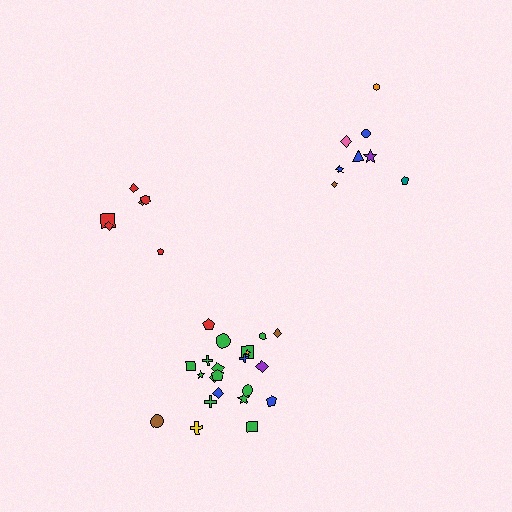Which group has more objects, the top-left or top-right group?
The top-right group.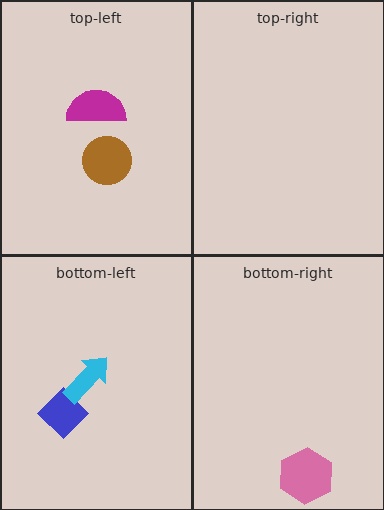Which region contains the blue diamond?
The bottom-left region.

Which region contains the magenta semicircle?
The top-left region.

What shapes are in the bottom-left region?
The blue diamond, the cyan arrow.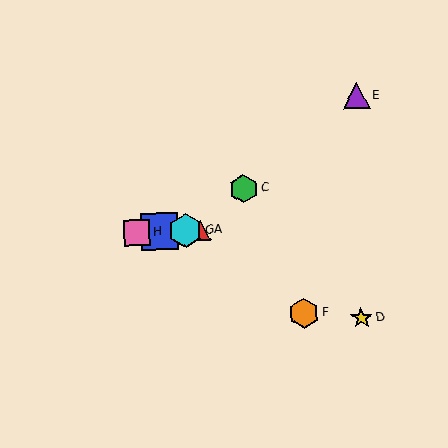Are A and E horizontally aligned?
No, A is at y≈230 and E is at y≈96.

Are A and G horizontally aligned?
Yes, both are at y≈230.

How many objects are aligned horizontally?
4 objects (A, B, G, H) are aligned horizontally.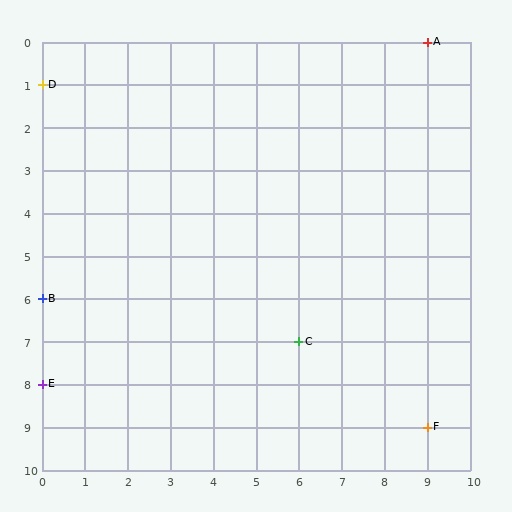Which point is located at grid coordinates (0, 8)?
Point E is at (0, 8).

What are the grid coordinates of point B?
Point B is at grid coordinates (0, 6).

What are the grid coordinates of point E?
Point E is at grid coordinates (0, 8).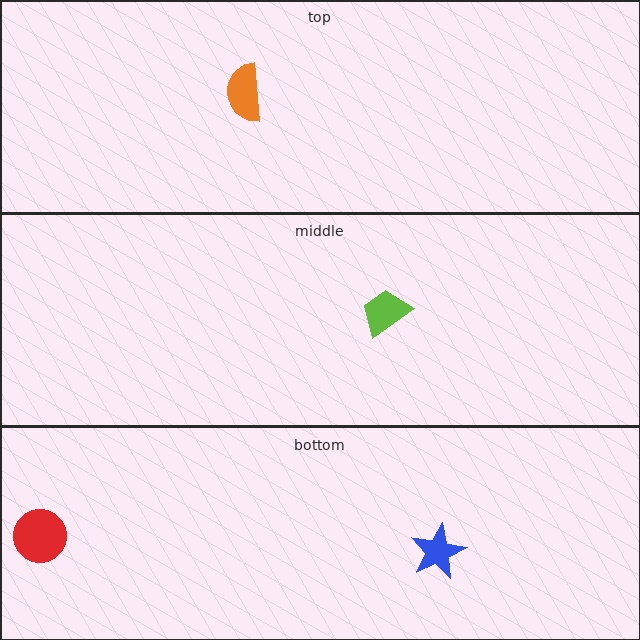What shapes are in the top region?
The orange semicircle.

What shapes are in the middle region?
The lime trapezoid.